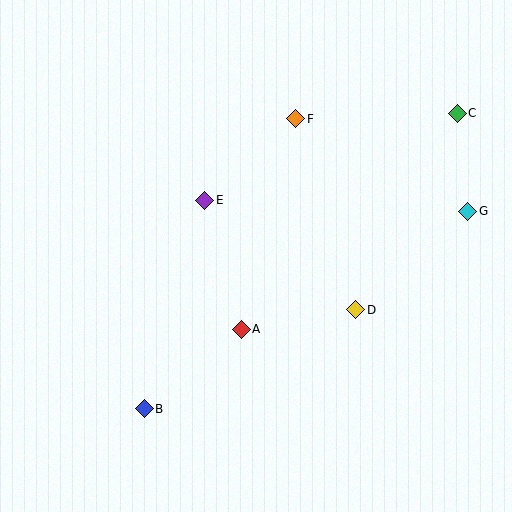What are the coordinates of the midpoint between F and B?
The midpoint between F and B is at (220, 264).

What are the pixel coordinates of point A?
Point A is at (241, 329).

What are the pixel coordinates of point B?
Point B is at (144, 409).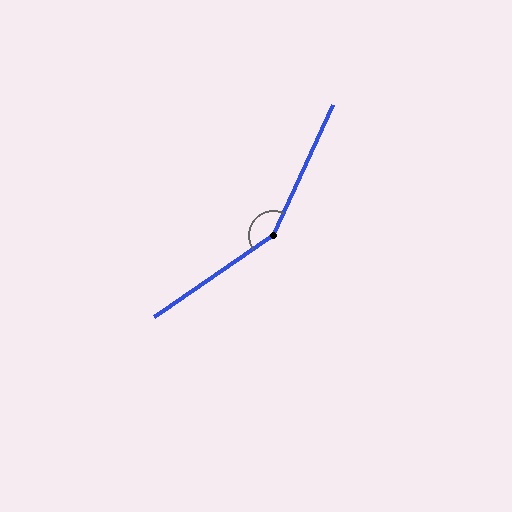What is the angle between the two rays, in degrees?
Approximately 149 degrees.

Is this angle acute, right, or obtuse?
It is obtuse.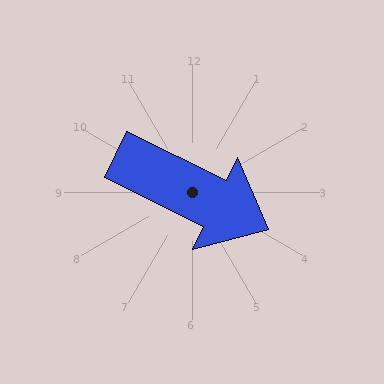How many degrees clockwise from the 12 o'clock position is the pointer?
Approximately 116 degrees.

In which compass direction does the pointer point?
Southeast.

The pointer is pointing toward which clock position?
Roughly 4 o'clock.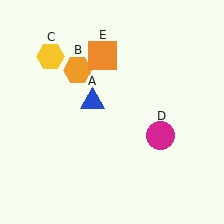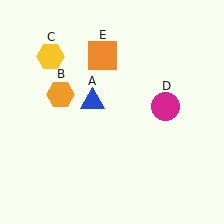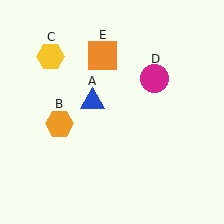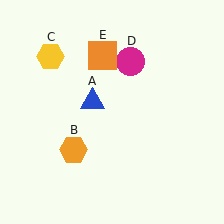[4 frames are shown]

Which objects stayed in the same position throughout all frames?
Blue triangle (object A) and yellow hexagon (object C) and orange square (object E) remained stationary.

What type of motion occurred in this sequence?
The orange hexagon (object B), magenta circle (object D) rotated counterclockwise around the center of the scene.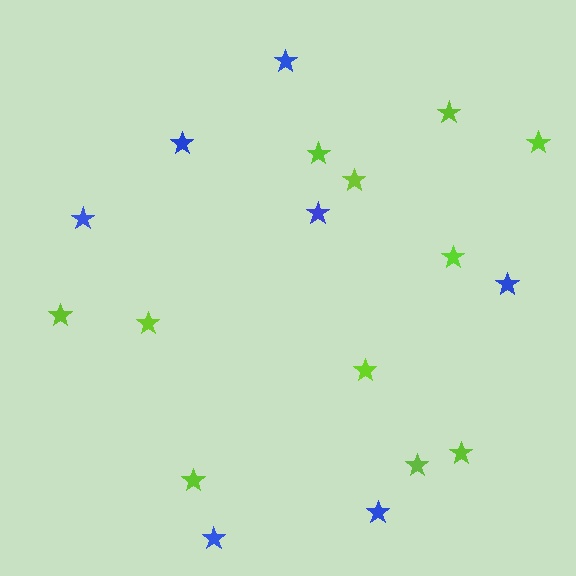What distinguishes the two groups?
There are 2 groups: one group of blue stars (7) and one group of lime stars (11).